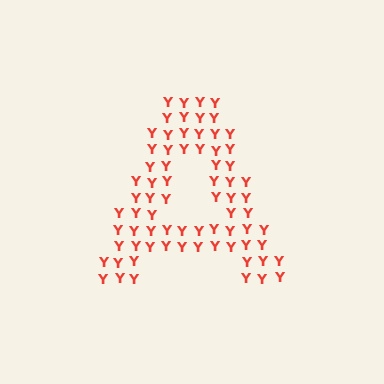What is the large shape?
The large shape is the letter A.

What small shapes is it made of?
It is made of small letter Y's.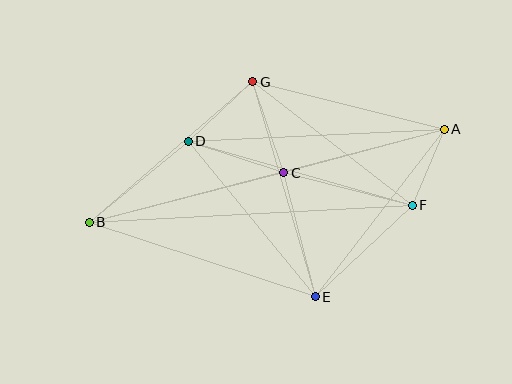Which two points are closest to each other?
Points A and F are closest to each other.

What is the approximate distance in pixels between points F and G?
The distance between F and G is approximately 202 pixels.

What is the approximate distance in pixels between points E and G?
The distance between E and G is approximately 224 pixels.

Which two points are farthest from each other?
Points A and B are farthest from each other.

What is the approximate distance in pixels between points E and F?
The distance between E and F is approximately 133 pixels.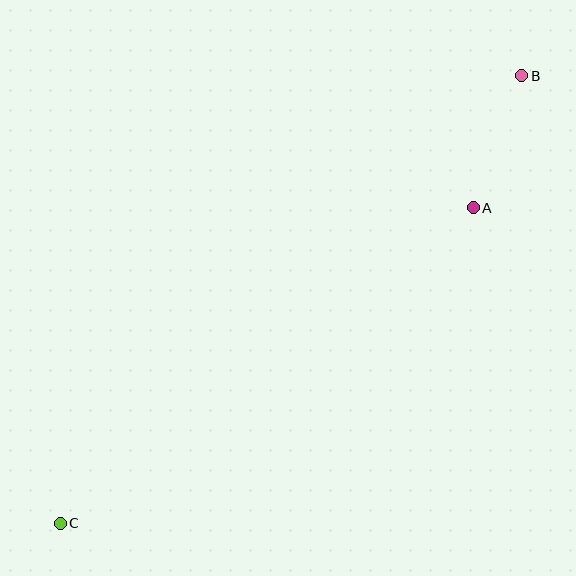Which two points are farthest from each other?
Points B and C are farthest from each other.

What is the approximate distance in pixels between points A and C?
The distance between A and C is approximately 520 pixels.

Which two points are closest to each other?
Points A and B are closest to each other.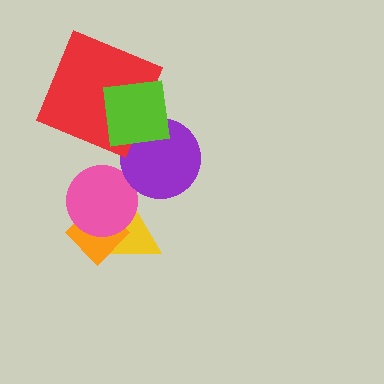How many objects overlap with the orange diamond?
2 objects overlap with the orange diamond.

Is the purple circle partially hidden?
Yes, it is partially covered by another shape.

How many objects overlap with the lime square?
2 objects overlap with the lime square.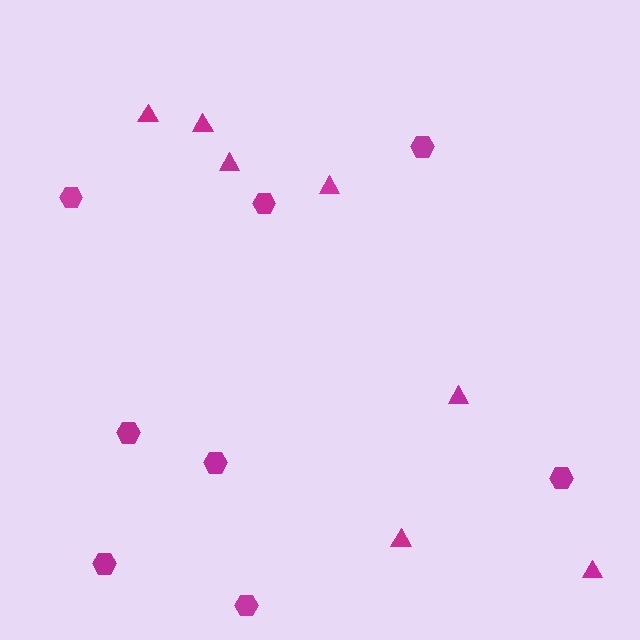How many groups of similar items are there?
There are 2 groups: one group of hexagons (8) and one group of triangles (7).